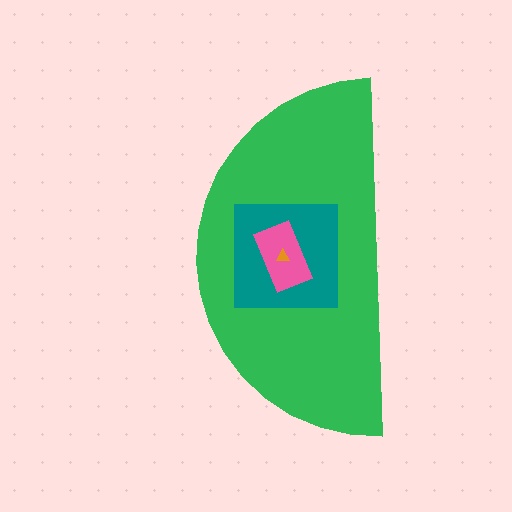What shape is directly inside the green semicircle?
The teal square.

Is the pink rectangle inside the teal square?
Yes.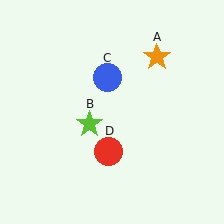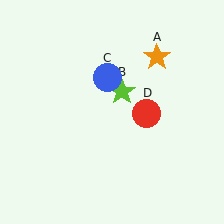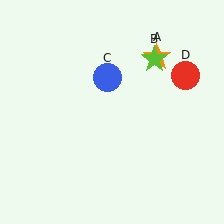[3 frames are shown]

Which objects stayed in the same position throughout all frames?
Orange star (object A) and blue circle (object C) remained stationary.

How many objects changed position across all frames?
2 objects changed position: lime star (object B), red circle (object D).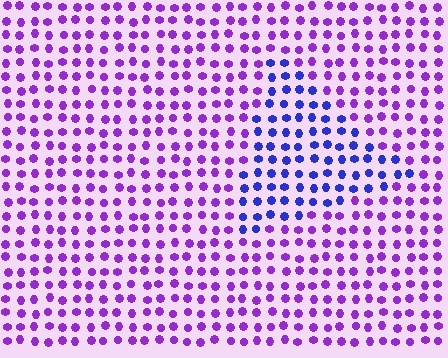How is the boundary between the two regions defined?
The boundary is defined purely by a slight shift in hue (about 42 degrees). Spacing, size, and orientation are identical on both sides.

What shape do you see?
I see a triangle.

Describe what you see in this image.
The image is filled with small purple elements in a uniform arrangement. A triangle-shaped region is visible where the elements are tinted to a slightly different hue, forming a subtle color boundary.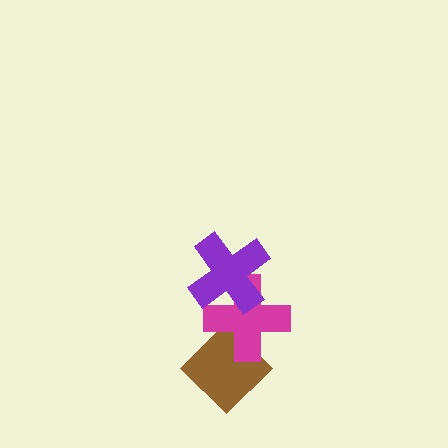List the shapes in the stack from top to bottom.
From top to bottom: the purple cross, the magenta cross, the brown diamond.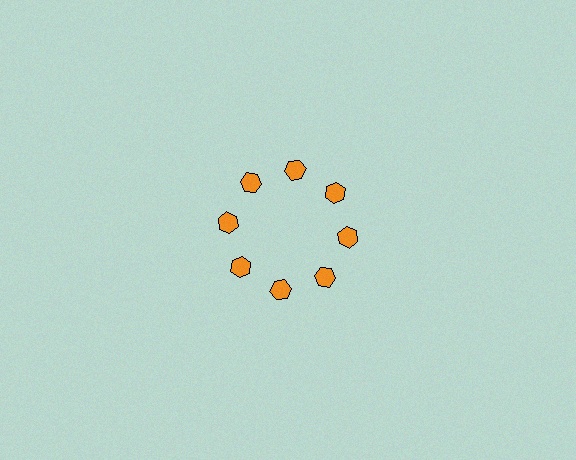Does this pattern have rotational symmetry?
Yes, this pattern has 8-fold rotational symmetry. It looks the same after rotating 45 degrees around the center.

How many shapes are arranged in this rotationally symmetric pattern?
There are 8 shapes, arranged in 8 groups of 1.